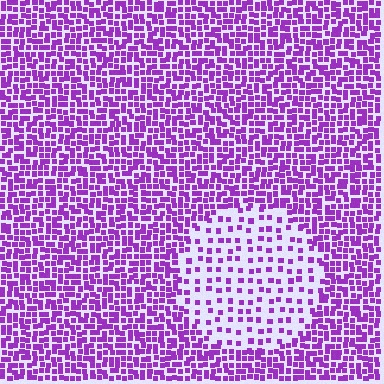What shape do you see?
I see a circle.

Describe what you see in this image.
The image contains small purple elements arranged at two different densities. A circle-shaped region is visible where the elements are less densely packed than the surrounding area.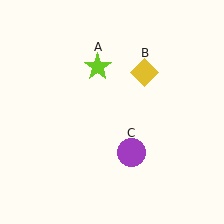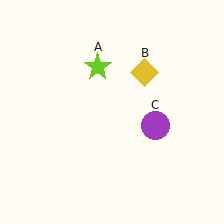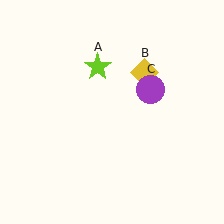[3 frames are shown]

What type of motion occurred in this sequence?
The purple circle (object C) rotated counterclockwise around the center of the scene.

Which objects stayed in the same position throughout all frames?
Lime star (object A) and yellow diamond (object B) remained stationary.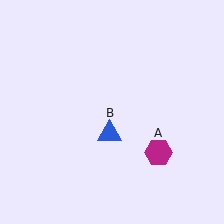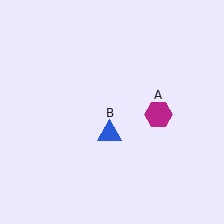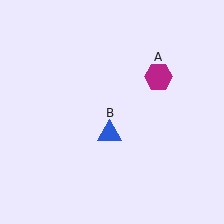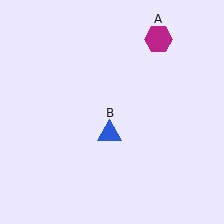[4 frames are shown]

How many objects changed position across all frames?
1 object changed position: magenta hexagon (object A).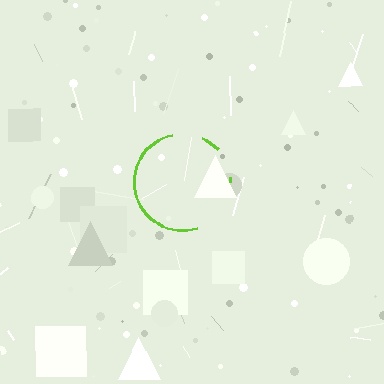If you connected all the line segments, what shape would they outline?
They would outline a circle.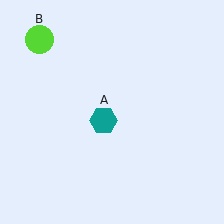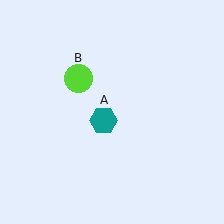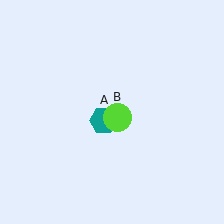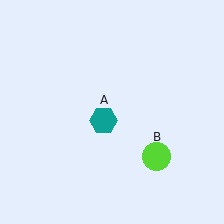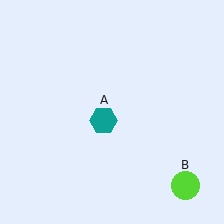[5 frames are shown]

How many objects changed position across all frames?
1 object changed position: lime circle (object B).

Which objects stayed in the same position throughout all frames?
Teal hexagon (object A) remained stationary.